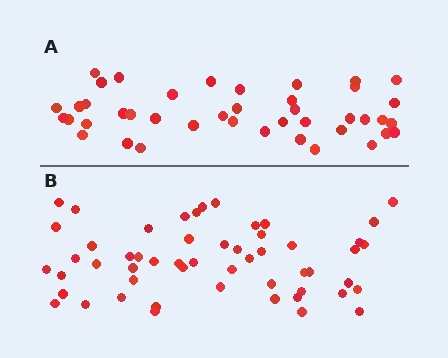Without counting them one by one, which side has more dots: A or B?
Region B (the bottom region) has more dots.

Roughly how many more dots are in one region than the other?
Region B has roughly 12 or so more dots than region A.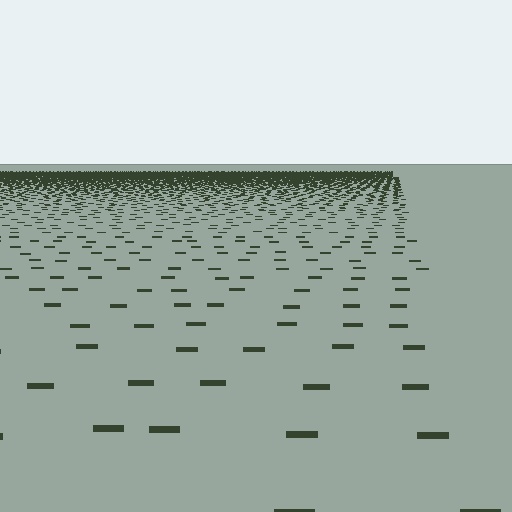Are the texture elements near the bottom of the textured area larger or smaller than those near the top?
Larger. Near the bottom, elements are closer to the viewer and appear at a bigger on-screen size.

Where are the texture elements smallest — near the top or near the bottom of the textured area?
Near the top.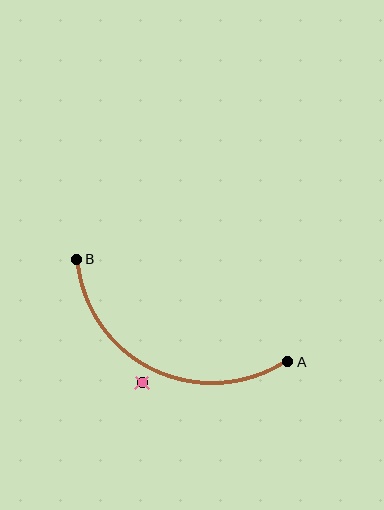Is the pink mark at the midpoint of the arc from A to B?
No — the pink mark does not lie on the arc at all. It sits slightly outside the curve.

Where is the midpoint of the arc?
The arc midpoint is the point on the curve farthest from the straight line joining A and B. It sits below that line.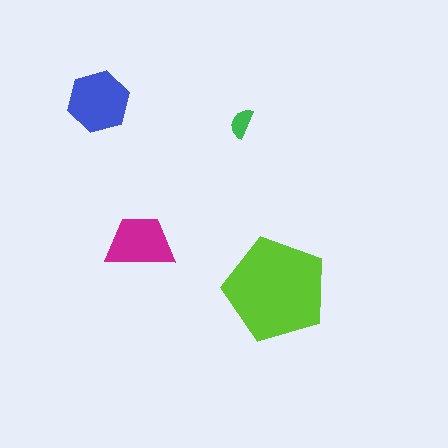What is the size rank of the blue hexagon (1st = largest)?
2nd.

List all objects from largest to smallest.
The lime pentagon, the blue hexagon, the magenta trapezoid, the green semicircle.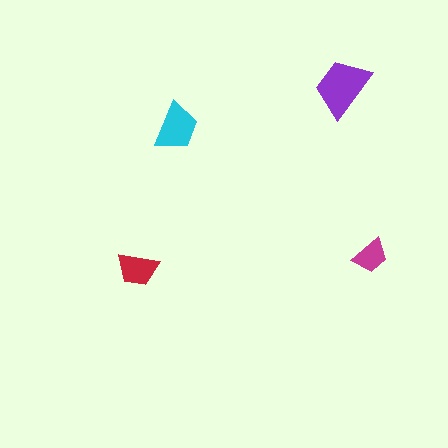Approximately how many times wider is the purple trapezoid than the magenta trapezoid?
About 1.5 times wider.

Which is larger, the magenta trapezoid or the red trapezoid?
The red one.